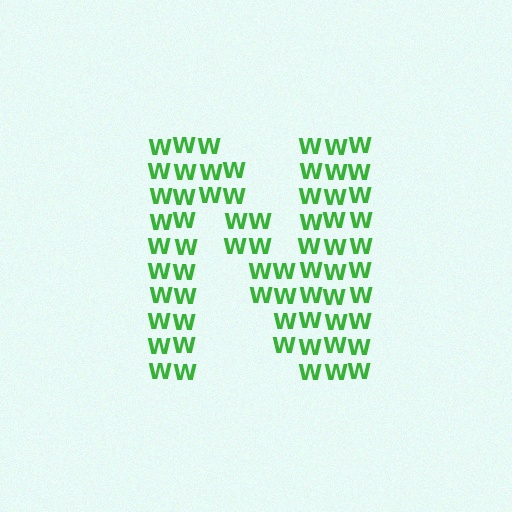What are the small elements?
The small elements are letter W's.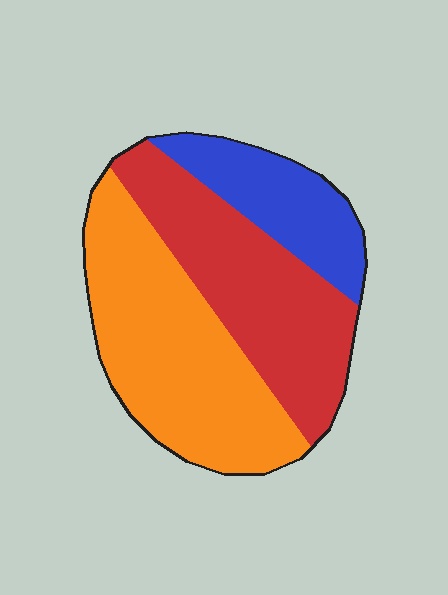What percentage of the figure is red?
Red covers roughly 35% of the figure.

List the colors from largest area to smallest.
From largest to smallest: orange, red, blue.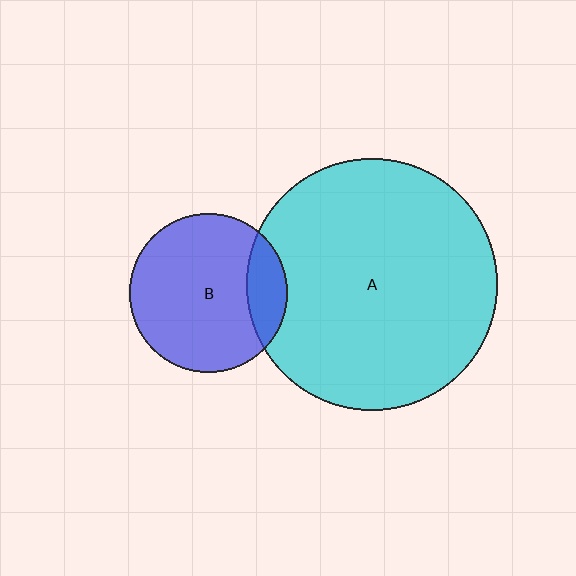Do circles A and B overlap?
Yes.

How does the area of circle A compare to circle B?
Approximately 2.5 times.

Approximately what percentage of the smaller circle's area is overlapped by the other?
Approximately 15%.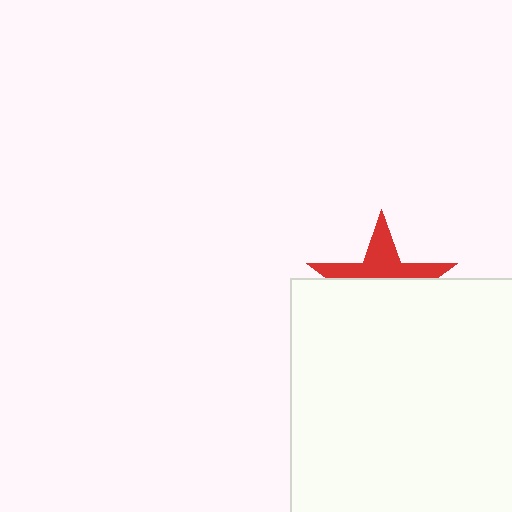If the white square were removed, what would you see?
You would see the complete red star.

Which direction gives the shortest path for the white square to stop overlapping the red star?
Moving down gives the shortest separation.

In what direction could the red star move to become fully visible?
The red star could move up. That would shift it out from behind the white square entirely.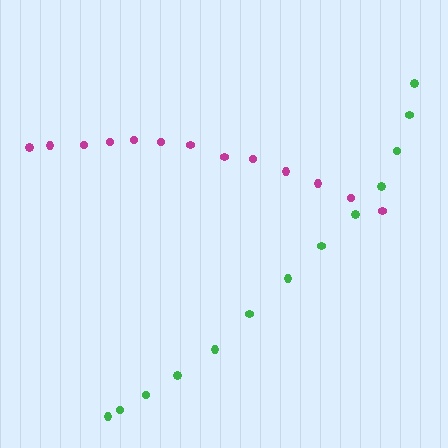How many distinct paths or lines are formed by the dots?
There are 2 distinct paths.